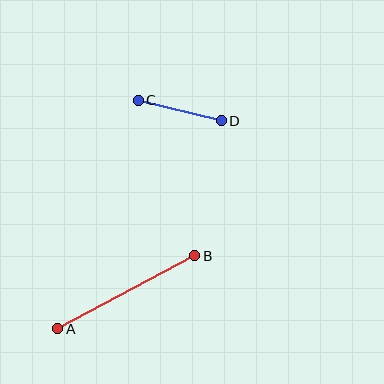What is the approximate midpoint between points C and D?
The midpoint is at approximately (180, 111) pixels.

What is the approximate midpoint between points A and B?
The midpoint is at approximately (126, 292) pixels.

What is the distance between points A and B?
The distance is approximately 155 pixels.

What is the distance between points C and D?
The distance is approximately 86 pixels.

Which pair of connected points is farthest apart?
Points A and B are farthest apart.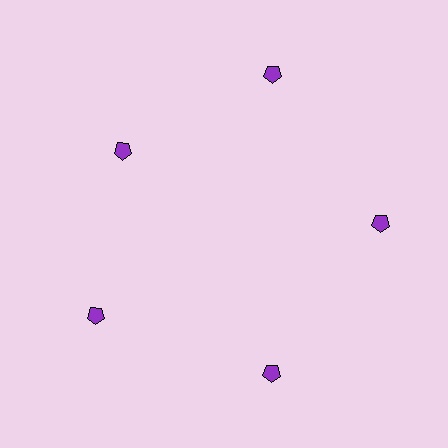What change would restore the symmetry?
The symmetry would be restored by moving it outward, back onto the ring so that all 5 pentagons sit at equal angles and equal distance from the center.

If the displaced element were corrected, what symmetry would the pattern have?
It would have 5-fold rotational symmetry — the pattern would map onto itself every 72 degrees.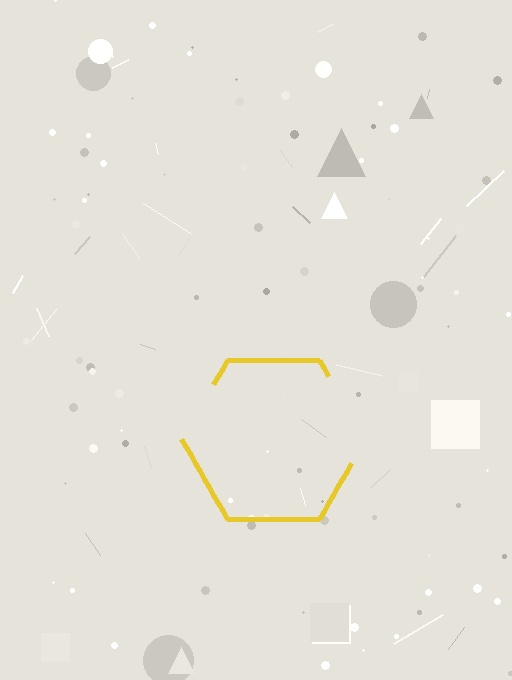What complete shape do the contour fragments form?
The contour fragments form a hexagon.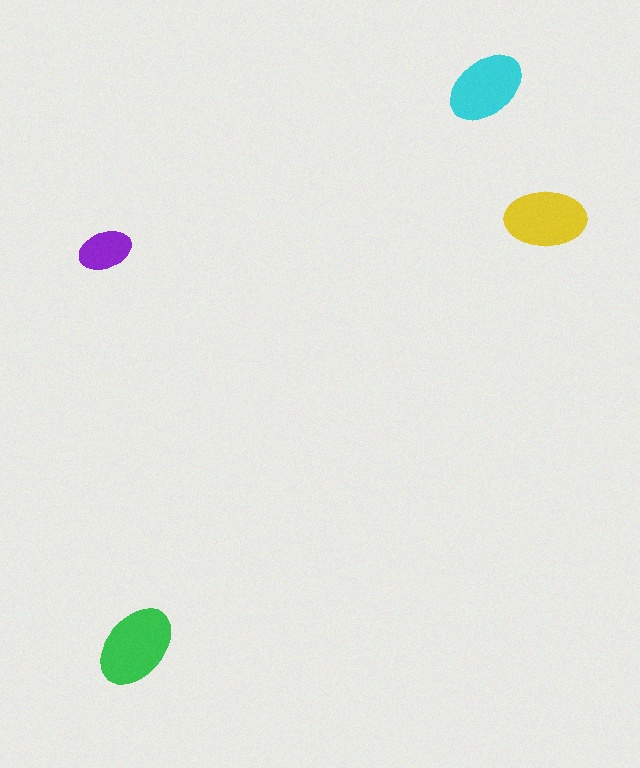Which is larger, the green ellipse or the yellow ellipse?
The green one.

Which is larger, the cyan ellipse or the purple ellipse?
The cyan one.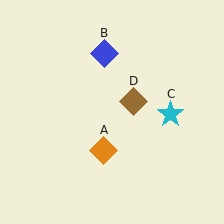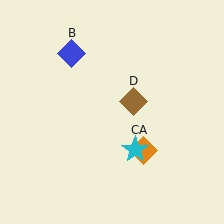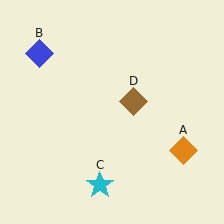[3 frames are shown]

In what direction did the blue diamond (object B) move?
The blue diamond (object B) moved left.